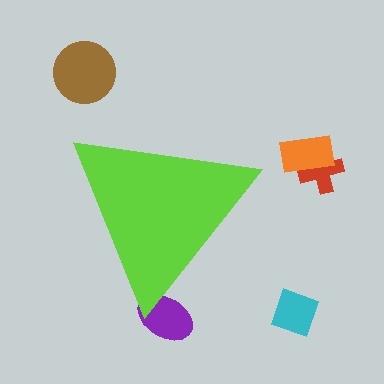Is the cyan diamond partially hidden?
No, the cyan diamond is fully visible.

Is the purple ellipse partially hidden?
Yes, the purple ellipse is partially hidden behind the lime triangle.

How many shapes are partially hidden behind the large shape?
1 shape is partially hidden.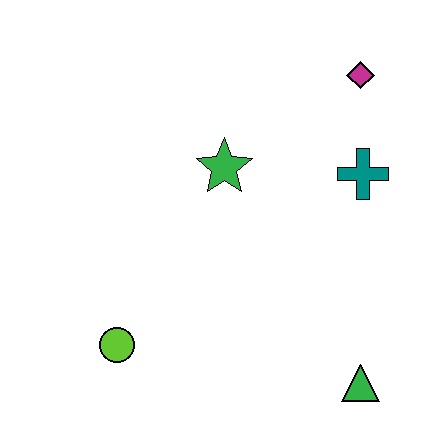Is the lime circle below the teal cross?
Yes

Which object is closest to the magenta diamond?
The teal cross is closest to the magenta diamond.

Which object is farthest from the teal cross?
The lime circle is farthest from the teal cross.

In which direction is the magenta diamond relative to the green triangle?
The magenta diamond is above the green triangle.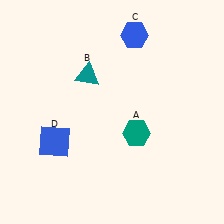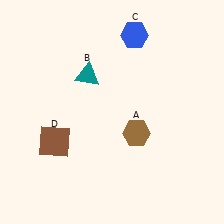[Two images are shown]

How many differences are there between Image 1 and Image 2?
There are 2 differences between the two images.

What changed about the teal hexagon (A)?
In Image 1, A is teal. In Image 2, it changed to brown.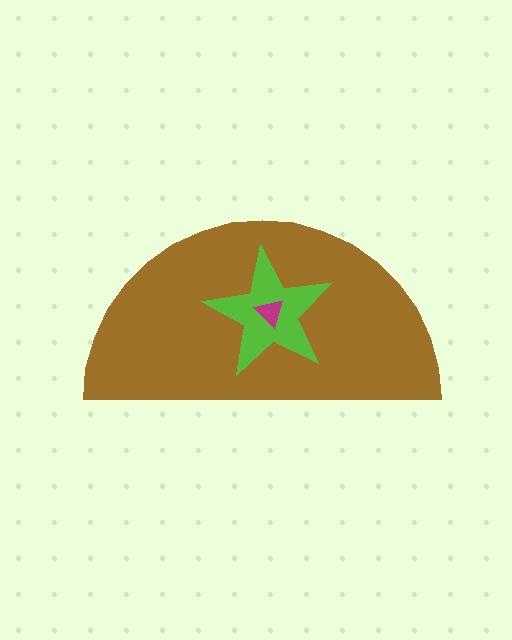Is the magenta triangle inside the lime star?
Yes.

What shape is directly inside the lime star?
The magenta triangle.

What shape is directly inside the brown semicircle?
The lime star.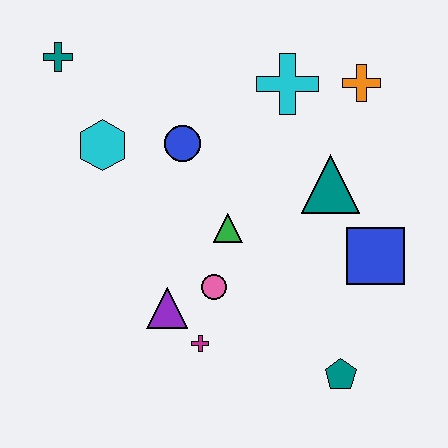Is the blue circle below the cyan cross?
Yes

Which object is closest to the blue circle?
The cyan hexagon is closest to the blue circle.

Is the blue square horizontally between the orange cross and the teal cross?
No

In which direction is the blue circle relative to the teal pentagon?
The blue circle is above the teal pentagon.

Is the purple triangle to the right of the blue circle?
No